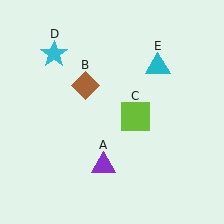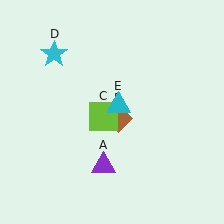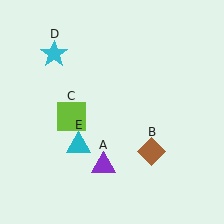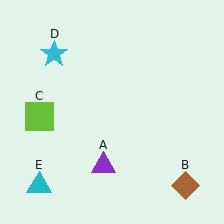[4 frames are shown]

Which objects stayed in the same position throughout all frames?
Purple triangle (object A) and cyan star (object D) remained stationary.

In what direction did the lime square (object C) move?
The lime square (object C) moved left.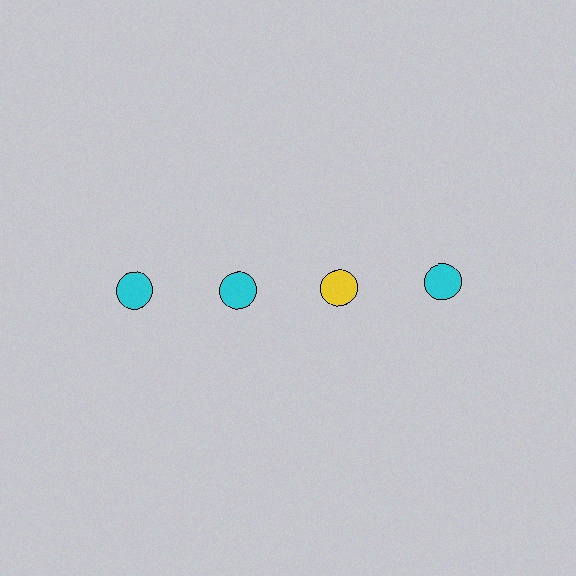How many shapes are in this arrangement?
There are 4 shapes arranged in a grid pattern.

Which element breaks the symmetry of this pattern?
The yellow circle in the top row, center column breaks the symmetry. All other shapes are cyan circles.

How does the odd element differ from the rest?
It has a different color: yellow instead of cyan.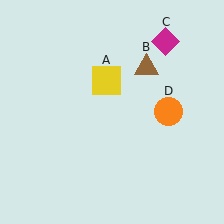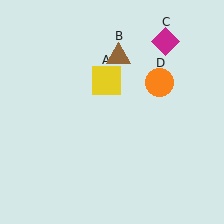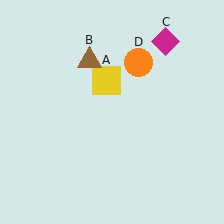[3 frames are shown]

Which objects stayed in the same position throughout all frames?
Yellow square (object A) and magenta diamond (object C) remained stationary.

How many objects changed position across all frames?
2 objects changed position: brown triangle (object B), orange circle (object D).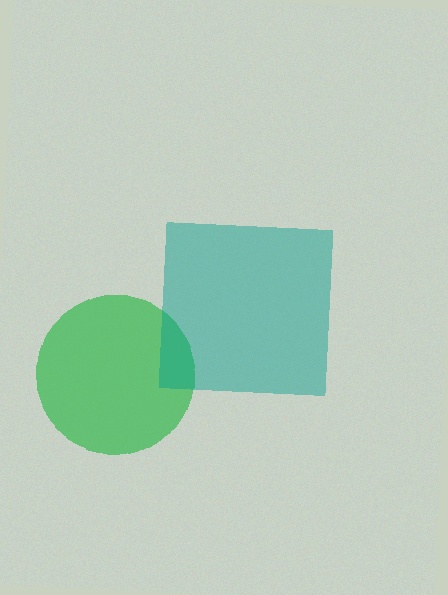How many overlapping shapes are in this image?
There are 2 overlapping shapes in the image.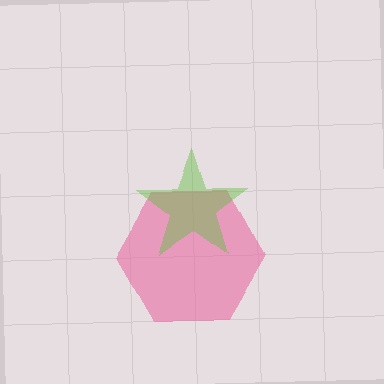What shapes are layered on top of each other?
The layered shapes are: a pink hexagon, a lime star.